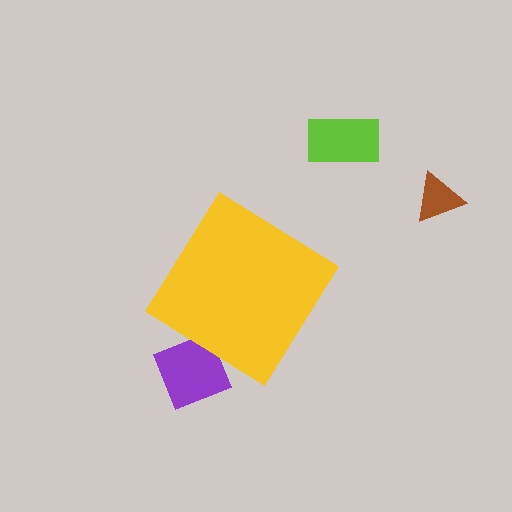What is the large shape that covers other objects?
A yellow diamond.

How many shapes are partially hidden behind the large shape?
1 shape is partially hidden.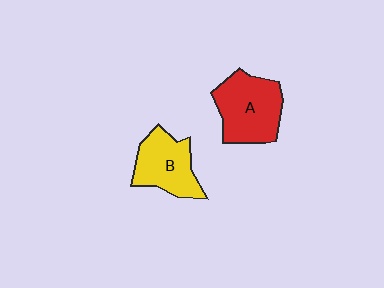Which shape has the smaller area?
Shape B (yellow).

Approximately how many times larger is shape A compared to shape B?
Approximately 1.2 times.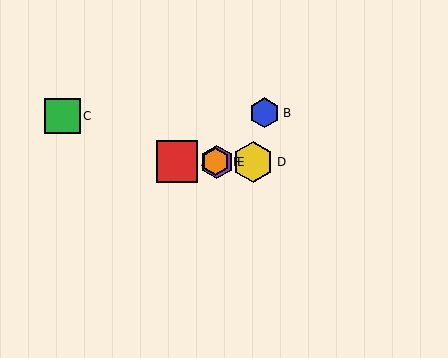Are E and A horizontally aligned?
Yes, both are at y≈162.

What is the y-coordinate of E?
Object E is at y≈162.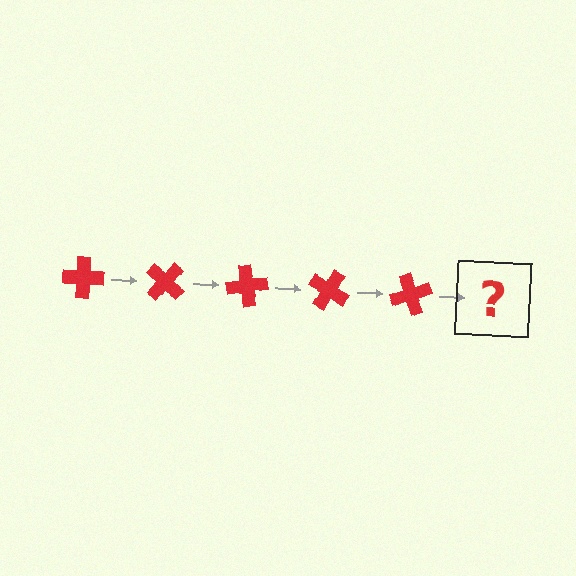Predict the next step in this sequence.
The next step is a red cross rotated 200 degrees.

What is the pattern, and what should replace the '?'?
The pattern is that the cross rotates 40 degrees each step. The '?' should be a red cross rotated 200 degrees.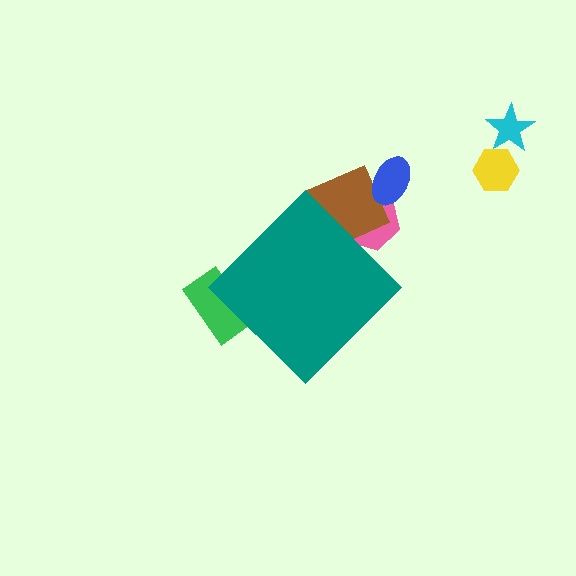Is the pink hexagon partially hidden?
Yes, the pink hexagon is partially hidden behind the teal diamond.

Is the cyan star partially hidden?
No, the cyan star is fully visible.